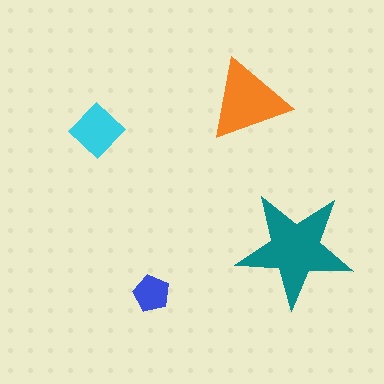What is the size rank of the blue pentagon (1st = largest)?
4th.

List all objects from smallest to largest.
The blue pentagon, the cyan diamond, the orange triangle, the teal star.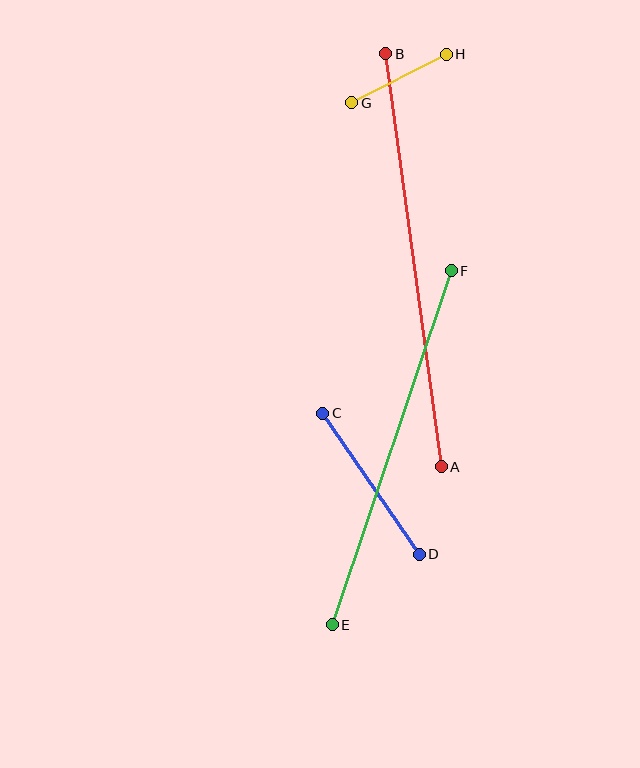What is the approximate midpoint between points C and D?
The midpoint is at approximately (371, 484) pixels.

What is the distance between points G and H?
The distance is approximately 106 pixels.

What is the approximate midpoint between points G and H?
The midpoint is at approximately (399, 79) pixels.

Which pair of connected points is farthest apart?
Points A and B are farthest apart.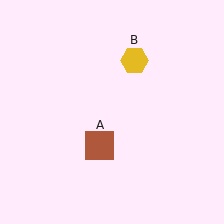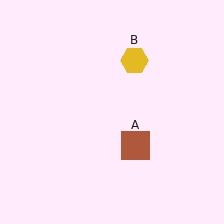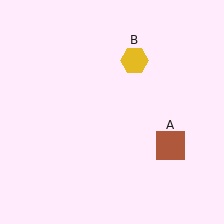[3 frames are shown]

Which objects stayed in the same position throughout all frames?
Yellow hexagon (object B) remained stationary.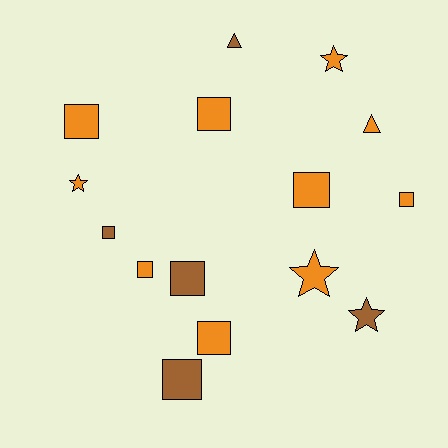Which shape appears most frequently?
Square, with 9 objects.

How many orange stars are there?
There are 3 orange stars.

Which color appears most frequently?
Orange, with 10 objects.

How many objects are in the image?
There are 15 objects.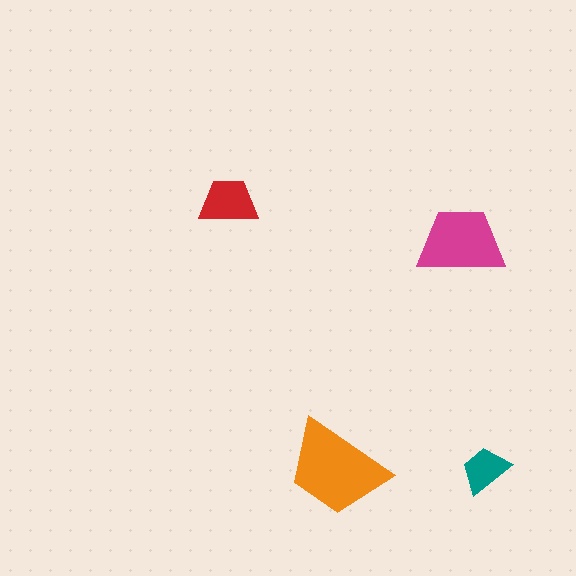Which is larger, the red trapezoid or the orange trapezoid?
The orange one.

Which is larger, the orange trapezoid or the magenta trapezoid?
The orange one.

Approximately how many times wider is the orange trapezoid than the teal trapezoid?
About 2 times wider.